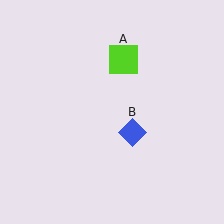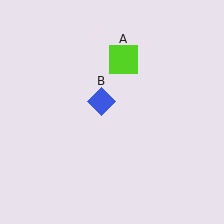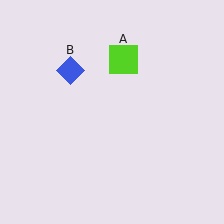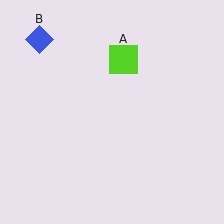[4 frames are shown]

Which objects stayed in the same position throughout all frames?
Lime square (object A) remained stationary.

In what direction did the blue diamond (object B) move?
The blue diamond (object B) moved up and to the left.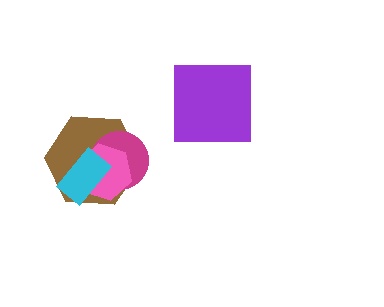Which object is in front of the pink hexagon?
The cyan rectangle is in front of the pink hexagon.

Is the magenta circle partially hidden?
Yes, it is partially covered by another shape.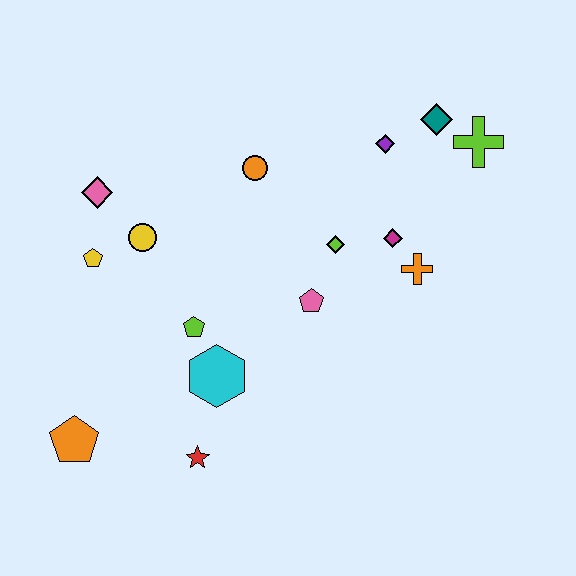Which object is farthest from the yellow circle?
The lime cross is farthest from the yellow circle.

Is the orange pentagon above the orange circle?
No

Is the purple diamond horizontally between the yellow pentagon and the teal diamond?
Yes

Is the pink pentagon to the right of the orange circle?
Yes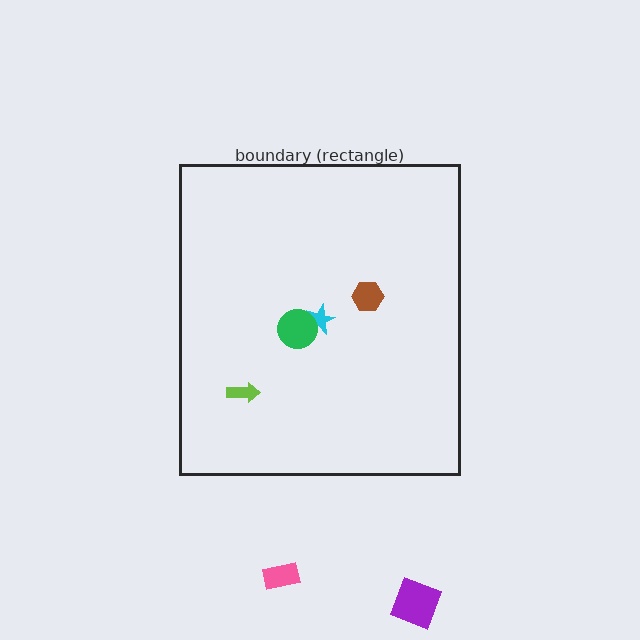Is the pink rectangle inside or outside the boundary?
Outside.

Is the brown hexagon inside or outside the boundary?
Inside.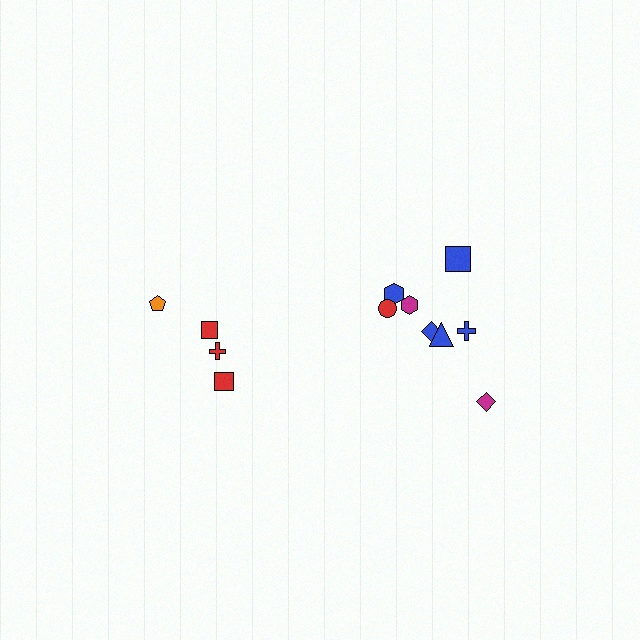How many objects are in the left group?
There are 4 objects.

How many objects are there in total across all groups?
There are 12 objects.